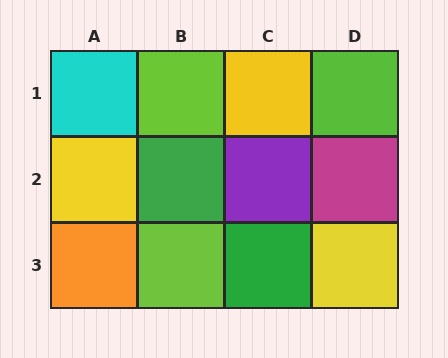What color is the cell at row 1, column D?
Lime.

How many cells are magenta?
1 cell is magenta.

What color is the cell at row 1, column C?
Yellow.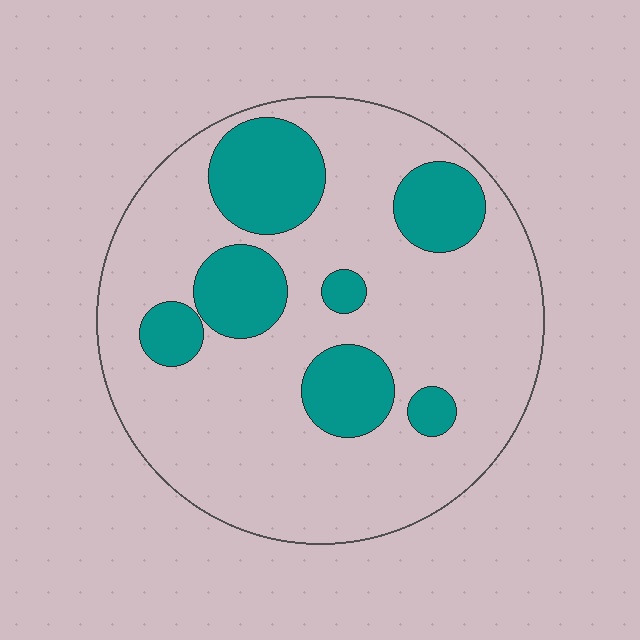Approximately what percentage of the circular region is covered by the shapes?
Approximately 25%.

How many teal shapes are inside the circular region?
7.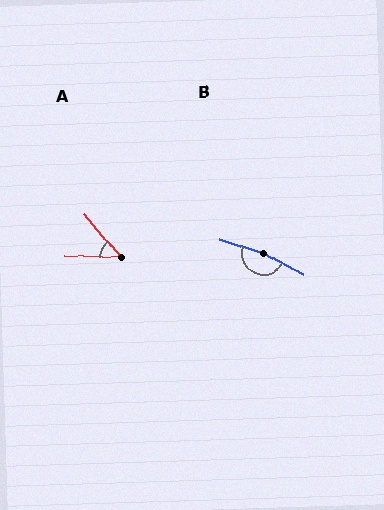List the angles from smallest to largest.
A (48°), B (168°).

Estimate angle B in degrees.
Approximately 168 degrees.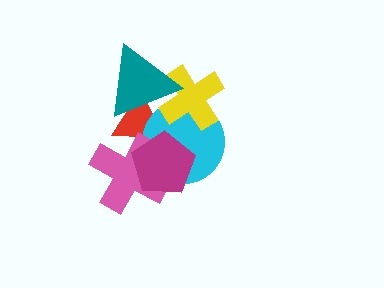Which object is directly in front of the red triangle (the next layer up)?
The cyan circle is directly in front of the red triangle.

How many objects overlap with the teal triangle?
3 objects overlap with the teal triangle.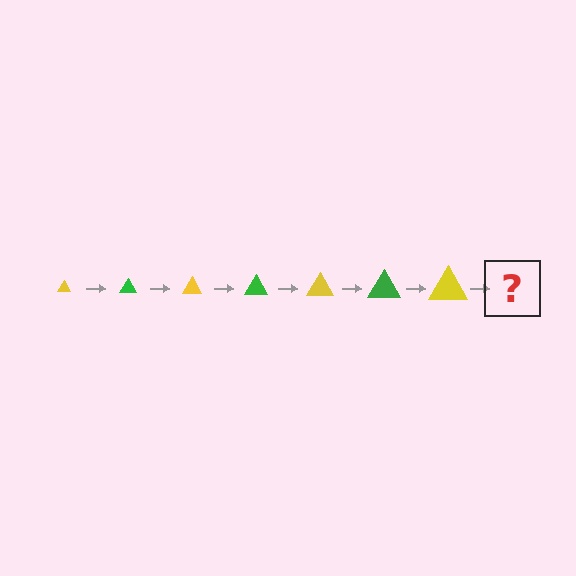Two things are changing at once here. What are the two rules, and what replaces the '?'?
The two rules are that the triangle grows larger each step and the color cycles through yellow and green. The '?' should be a green triangle, larger than the previous one.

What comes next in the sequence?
The next element should be a green triangle, larger than the previous one.